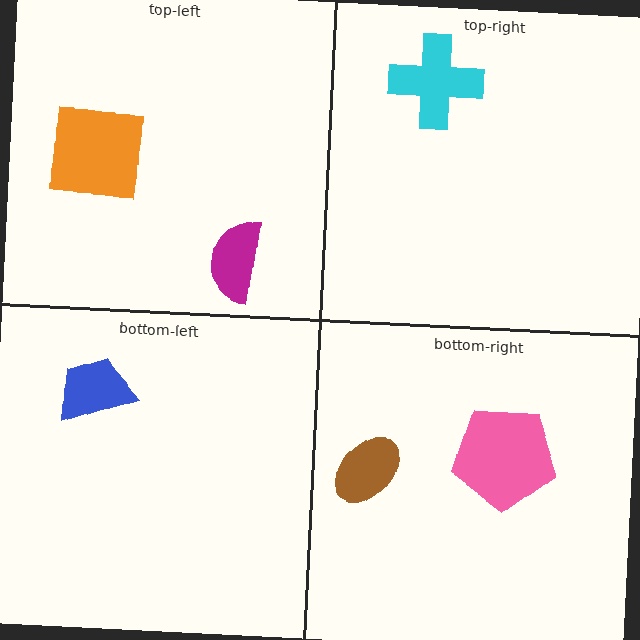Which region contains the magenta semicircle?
The top-left region.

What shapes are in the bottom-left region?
The blue trapezoid.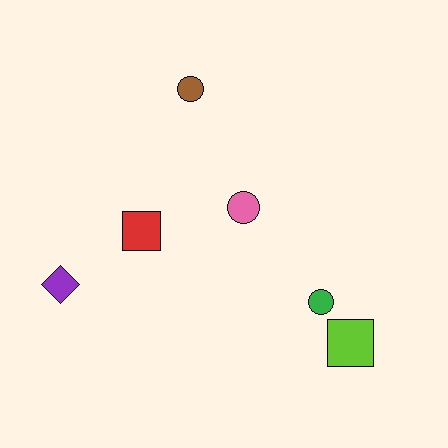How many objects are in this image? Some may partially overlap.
There are 6 objects.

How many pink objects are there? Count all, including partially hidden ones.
There is 1 pink object.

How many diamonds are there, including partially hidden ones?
There is 1 diamond.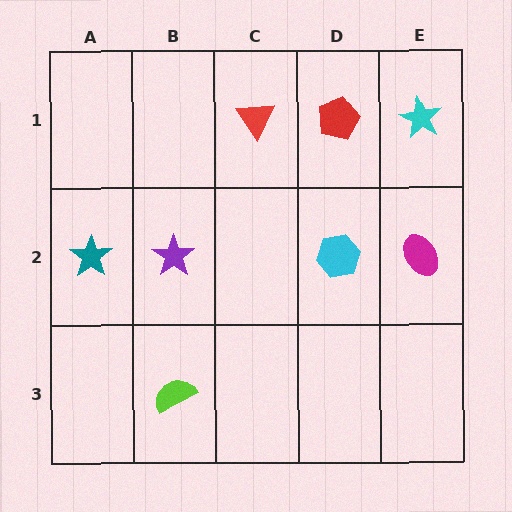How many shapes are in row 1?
3 shapes.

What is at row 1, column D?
A red pentagon.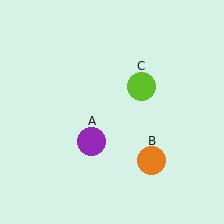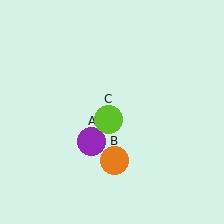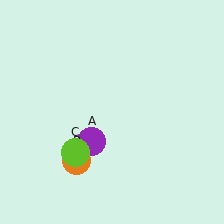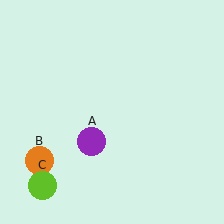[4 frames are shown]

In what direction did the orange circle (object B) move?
The orange circle (object B) moved left.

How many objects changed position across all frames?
2 objects changed position: orange circle (object B), lime circle (object C).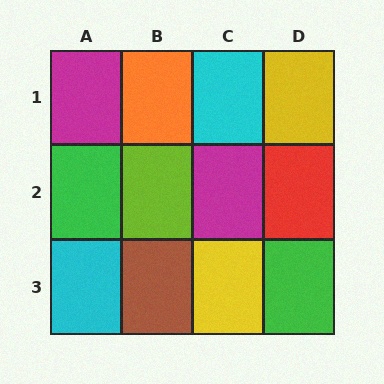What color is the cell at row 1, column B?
Orange.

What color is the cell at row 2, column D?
Red.